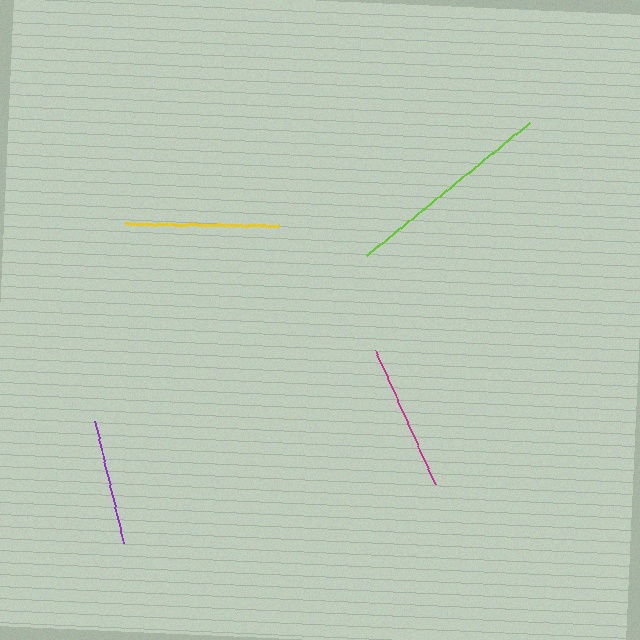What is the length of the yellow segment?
The yellow segment is approximately 154 pixels long.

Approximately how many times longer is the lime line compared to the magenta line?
The lime line is approximately 1.4 times the length of the magenta line.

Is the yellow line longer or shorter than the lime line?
The lime line is longer than the yellow line.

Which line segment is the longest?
The lime line is the longest at approximately 210 pixels.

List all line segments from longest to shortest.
From longest to shortest: lime, yellow, magenta, purple.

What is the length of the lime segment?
The lime segment is approximately 210 pixels long.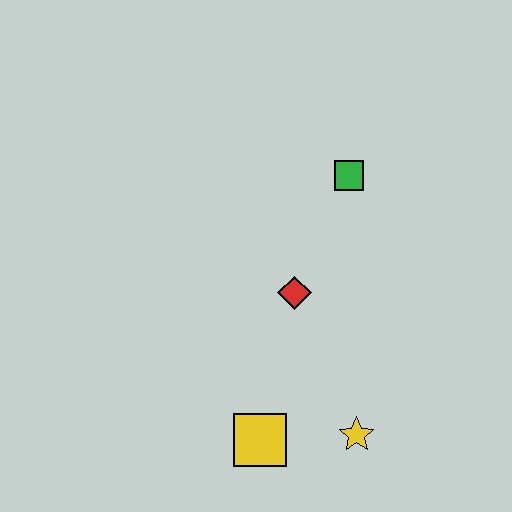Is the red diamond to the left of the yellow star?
Yes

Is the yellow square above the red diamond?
No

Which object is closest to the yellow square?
The yellow star is closest to the yellow square.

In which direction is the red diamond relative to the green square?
The red diamond is below the green square.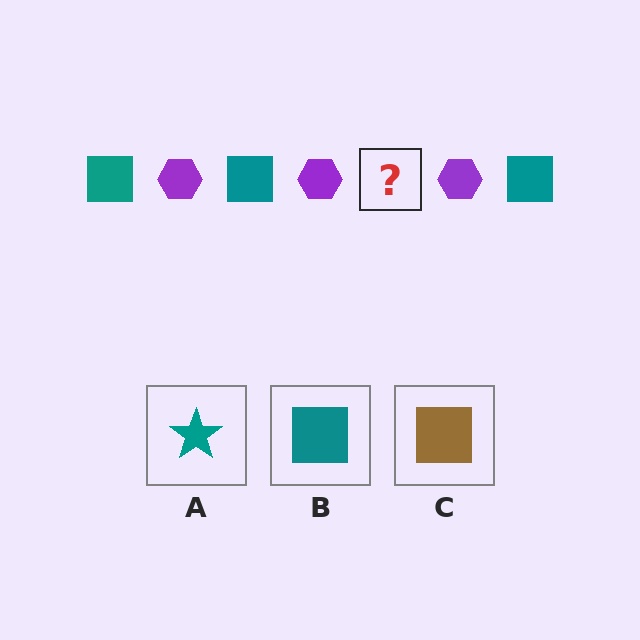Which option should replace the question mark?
Option B.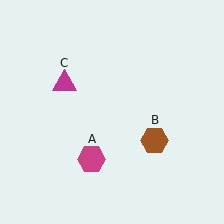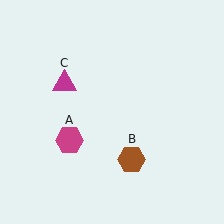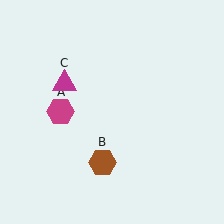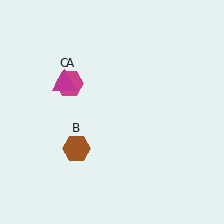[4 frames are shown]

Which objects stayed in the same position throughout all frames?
Magenta triangle (object C) remained stationary.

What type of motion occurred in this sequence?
The magenta hexagon (object A), brown hexagon (object B) rotated clockwise around the center of the scene.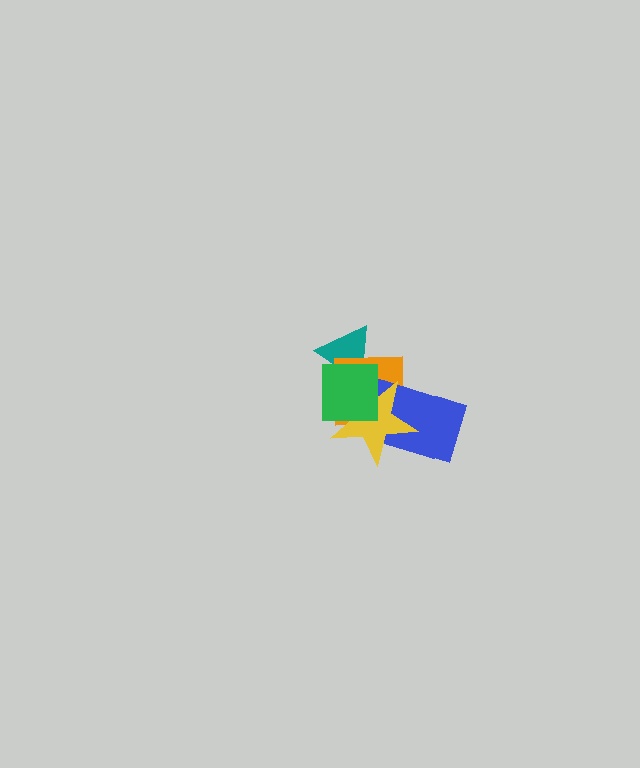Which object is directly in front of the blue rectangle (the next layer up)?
The yellow star is directly in front of the blue rectangle.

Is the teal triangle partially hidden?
Yes, it is partially covered by another shape.